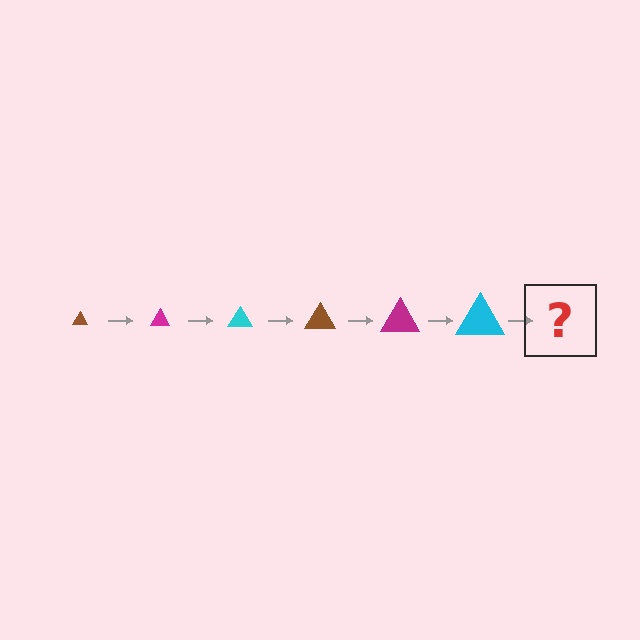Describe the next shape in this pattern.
It should be a brown triangle, larger than the previous one.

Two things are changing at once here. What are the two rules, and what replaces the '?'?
The two rules are that the triangle grows larger each step and the color cycles through brown, magenta, and cyan. The '?' should be a brown triangle, larger than the previous one.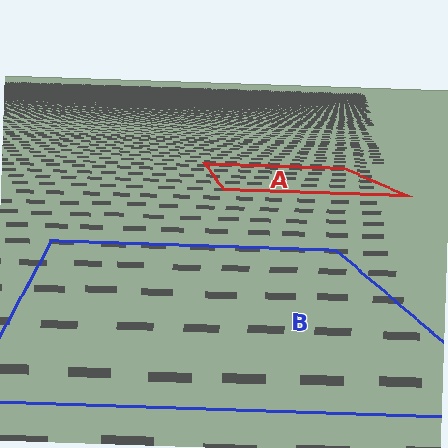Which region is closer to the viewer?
Region B is closer. The texture elements there are larger and more spread out.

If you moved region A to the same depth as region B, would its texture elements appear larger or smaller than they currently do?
They would appear larger. At a closer depth, the same texture elements are projected at a bigger on-screen size.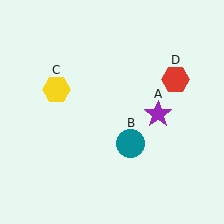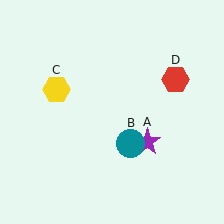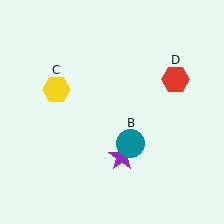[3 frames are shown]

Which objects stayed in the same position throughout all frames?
Teal circle (object B) and yellow hexagon (object C) and red hexagon (object D) remained stationary.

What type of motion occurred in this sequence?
The purple star (object A) rotated clockwise around the center of the scene.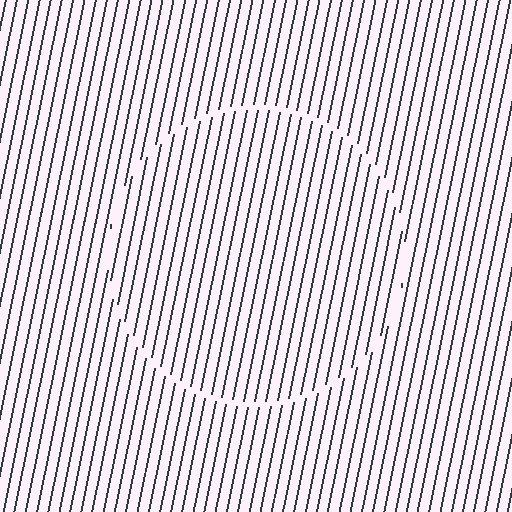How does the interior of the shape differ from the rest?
The interior of the shape contains the same grating, shifted by half a period — the contour is defined by the phase discontinuity where line-ends from the inner and outer gratings abut.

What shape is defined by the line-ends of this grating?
An illusory circle. The interior of the shape contains the same grating, shifted by half a period — the contour is defined by the phase discontinuity where line-ends from the inner and outer gratings abut.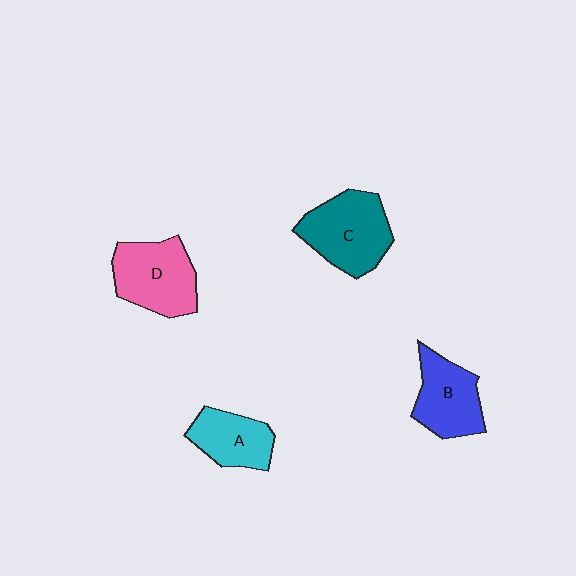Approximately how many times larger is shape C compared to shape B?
Approximately 1.2 times.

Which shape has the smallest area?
Shape A (cyan).